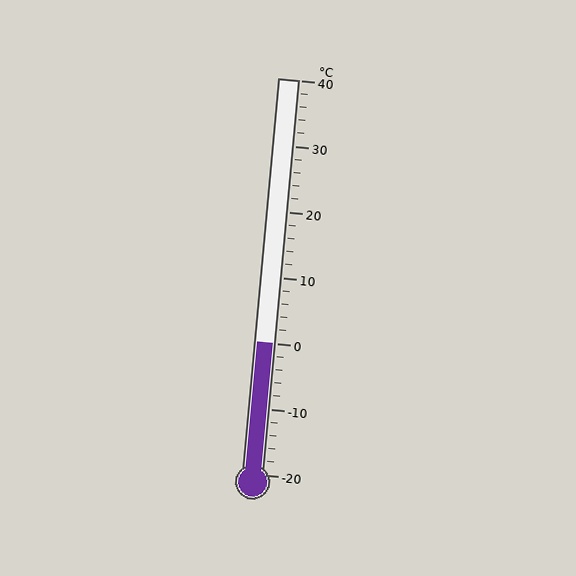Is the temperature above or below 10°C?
The temperature is below 10°C.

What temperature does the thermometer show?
The thermometer shows approximately 0°C.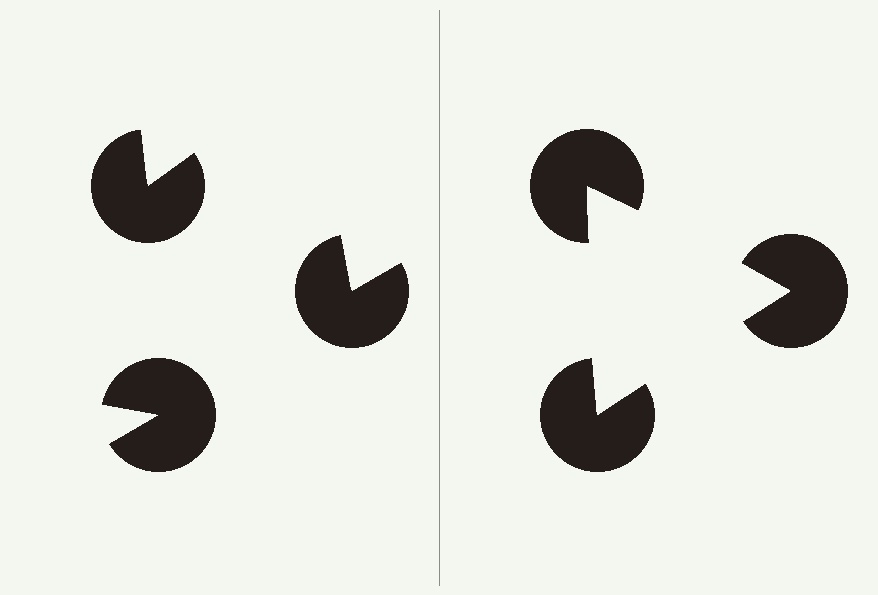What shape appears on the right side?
An illusory triangle.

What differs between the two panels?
The pac-man discs are positioned identically on both sides; only the wedge orientations differ. On the right they align to a triangle; on the left they are misaligned.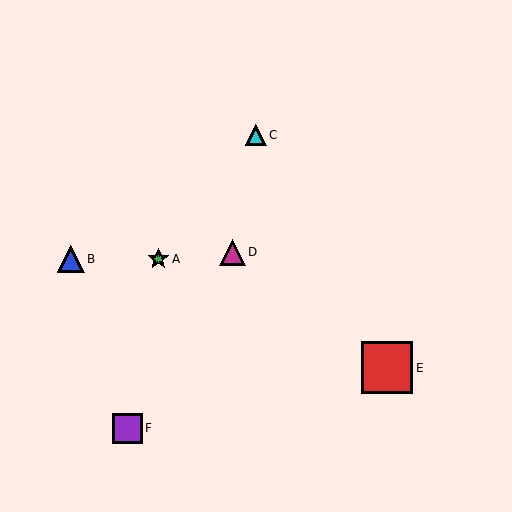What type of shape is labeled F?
Shape F is a purple square.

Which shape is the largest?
The red square (labeled E) is the largest.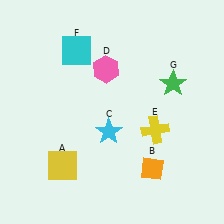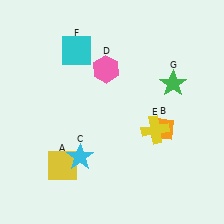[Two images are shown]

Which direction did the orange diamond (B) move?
The orange diamond (B) moved up.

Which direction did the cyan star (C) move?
The cyan star (C) moved left.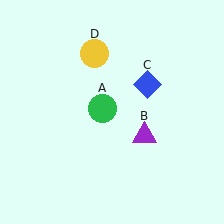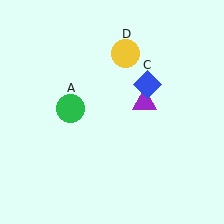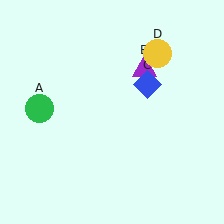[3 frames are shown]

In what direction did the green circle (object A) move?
The green circle (object A) moved left.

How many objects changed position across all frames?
3 objects changed position: green circle (object A), purple triangle (object B), yellow circle (object D).